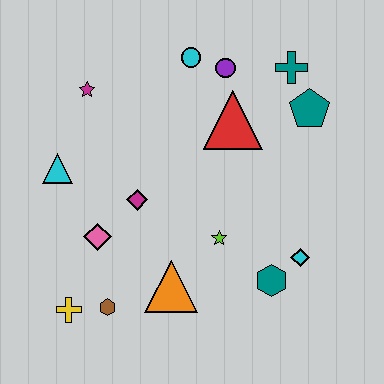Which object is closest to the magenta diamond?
The pink diamond is closest to the magenta diamond.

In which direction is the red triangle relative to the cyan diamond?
The red triangle is above the cyan diamond.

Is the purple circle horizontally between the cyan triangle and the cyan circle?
No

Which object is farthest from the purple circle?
The yellow cross is farthest from the purple circle.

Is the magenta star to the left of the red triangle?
Yes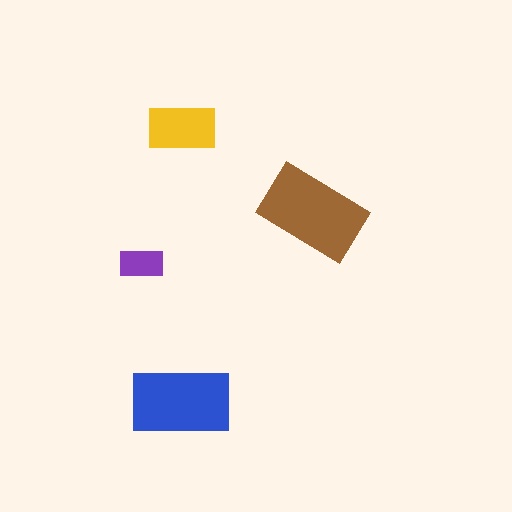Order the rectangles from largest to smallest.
the brown one, the blue one, the yellow one, the purple one.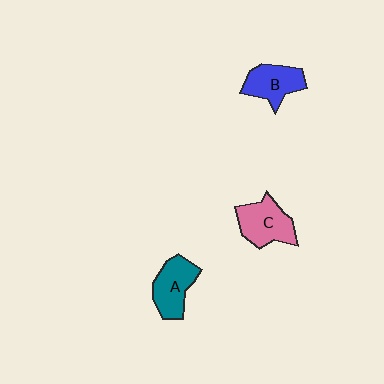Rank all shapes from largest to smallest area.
From largest to smallest: C (pink), A (teal), B (blue).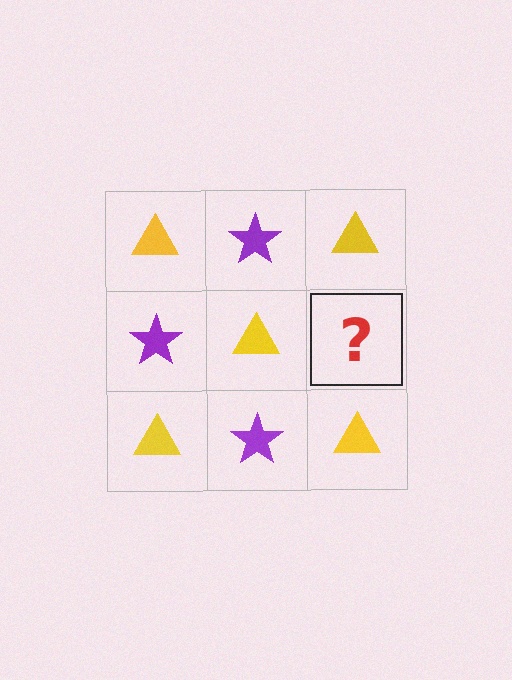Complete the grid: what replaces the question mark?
The question mark should be replaced with a purple star.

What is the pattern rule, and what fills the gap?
The rule is that it alternates yellow triangle and purple star in a checkerboard pattern. The gap should be filled with a purple star.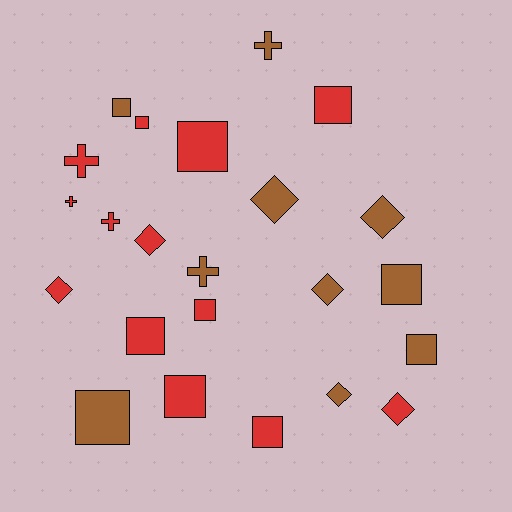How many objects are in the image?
There are 23 objects.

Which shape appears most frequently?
Square, with 11 objects.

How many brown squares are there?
There are 4 brown squares.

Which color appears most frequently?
Red, with 13 objects.